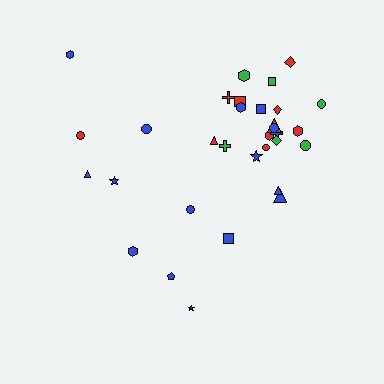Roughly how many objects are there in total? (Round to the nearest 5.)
Roughly 30 objects in total.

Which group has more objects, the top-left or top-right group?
The top-right group.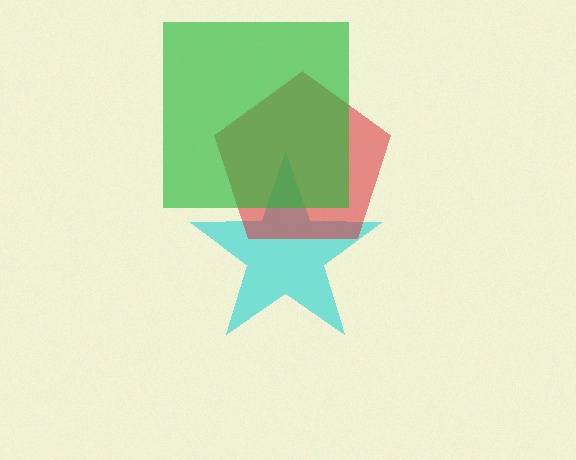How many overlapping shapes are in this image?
There are 3 overlapping shapes in the image.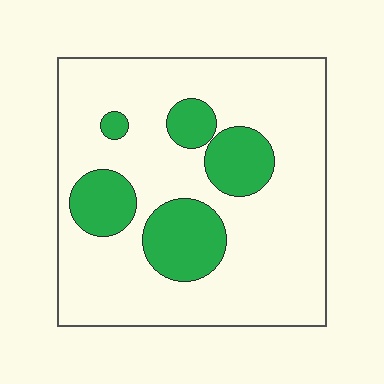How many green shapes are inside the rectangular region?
5.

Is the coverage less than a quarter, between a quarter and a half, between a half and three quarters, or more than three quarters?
Less than a quarter.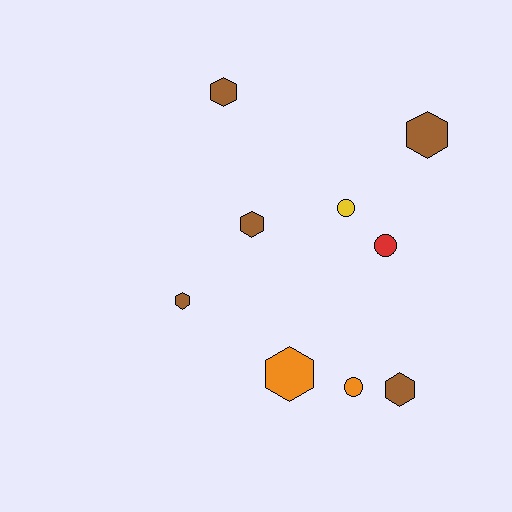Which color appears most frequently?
Brown, with 5 objects.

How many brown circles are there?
There are no brown circles.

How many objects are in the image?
There are 9 objects.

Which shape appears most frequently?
Hexagon, with 6 objects.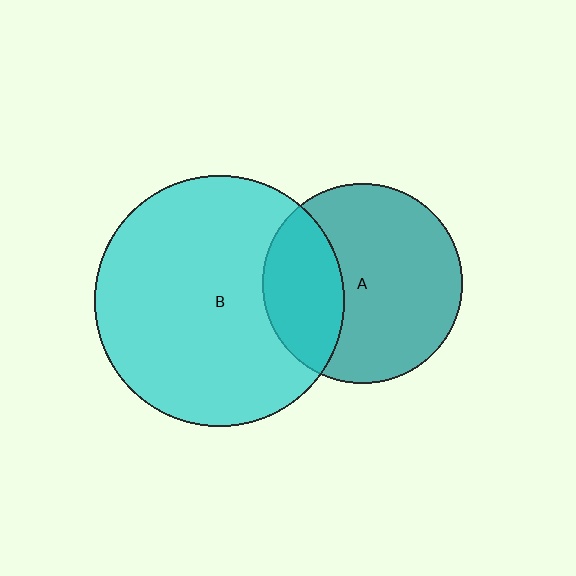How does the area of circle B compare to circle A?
Approximately 1.6 times.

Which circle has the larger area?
Circle B (cyan).